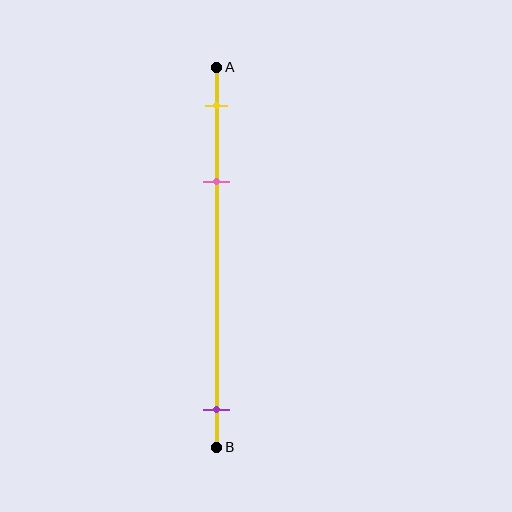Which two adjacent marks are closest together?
The yellow and pink marks are the closest adjacent pair.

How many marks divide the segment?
There are 3 marks dividing the segment.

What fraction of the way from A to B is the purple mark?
The purple mark is approximately 90% (0.9) of the way from A to B.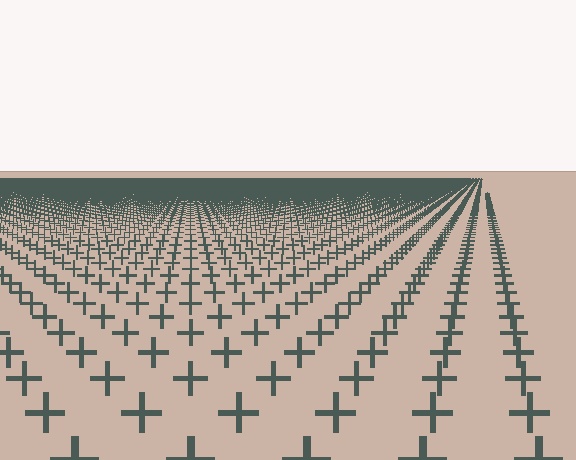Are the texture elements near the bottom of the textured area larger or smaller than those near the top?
Larger. Near the bottom, elements are closer to the viewer and appear at a bigger on-screen size.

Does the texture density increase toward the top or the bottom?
Density increases toward the top.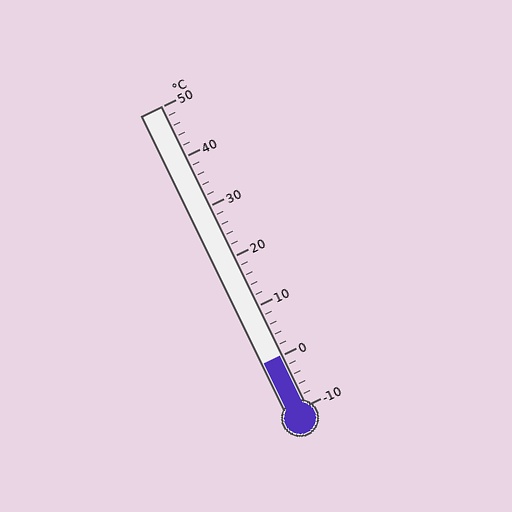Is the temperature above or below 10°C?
The temperature is below 10°C.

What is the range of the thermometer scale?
The thermometer scale ranges from -10°C to 50°C.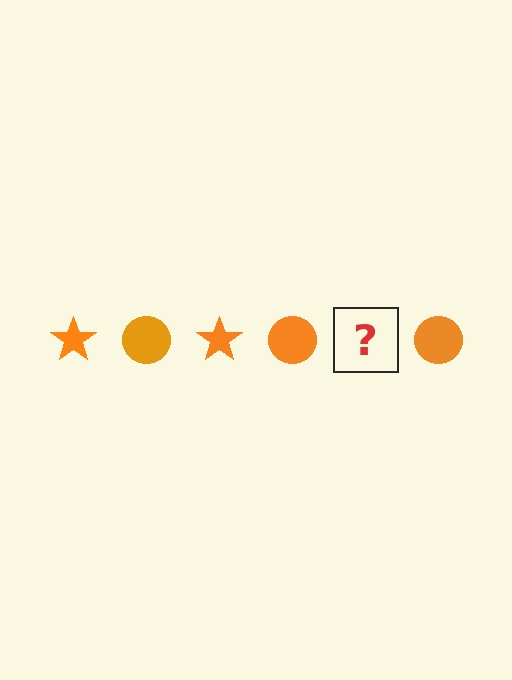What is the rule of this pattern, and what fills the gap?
The rule is that the pattern cycles through star, circle shapes in orange. The gap should be filled with an orange star.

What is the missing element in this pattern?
The missing element is an orange star.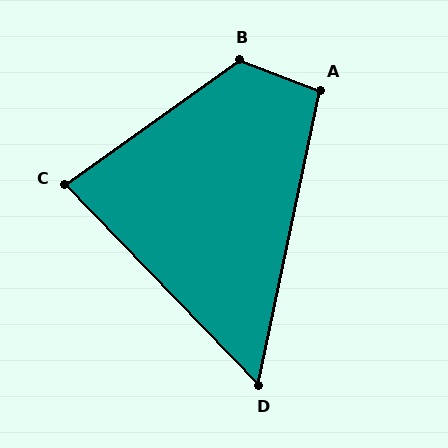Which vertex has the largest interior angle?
B, at approximately 124 degrees.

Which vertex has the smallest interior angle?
D, at approximately 56 degrees.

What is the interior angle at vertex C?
Approximately 81 degrees (acute).